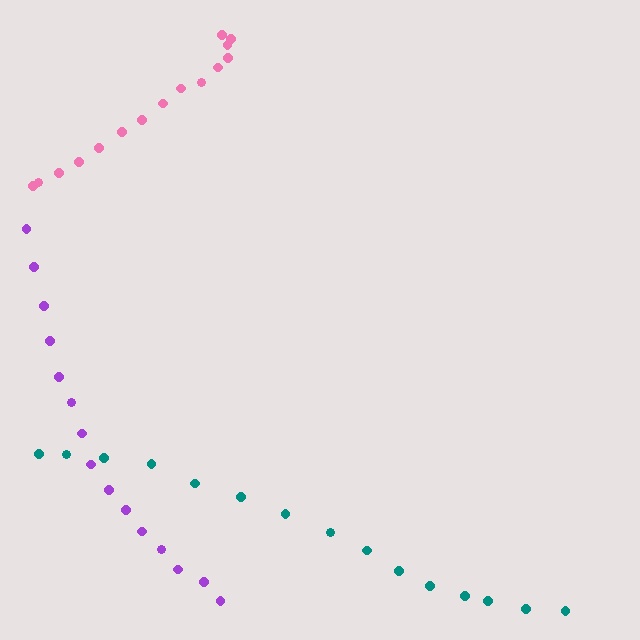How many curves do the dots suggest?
There are 3 distinct paths.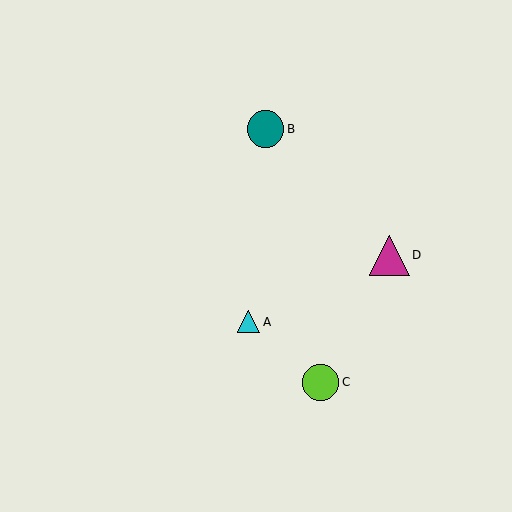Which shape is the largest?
The magenta triangle (labeled D) is the largest.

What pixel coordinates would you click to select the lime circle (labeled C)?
Click at (321, 382) to select the lime circle C.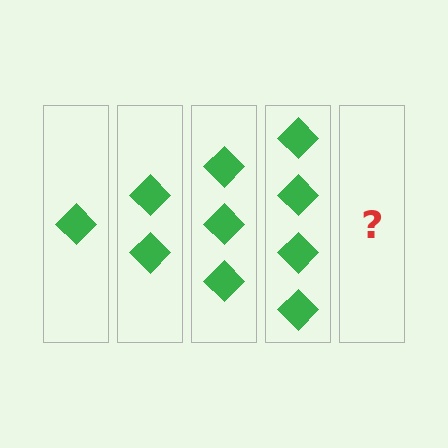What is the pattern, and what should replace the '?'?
The pattern is that each step adds one more diamond. The '?' should be 5 diamonds.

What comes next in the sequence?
The next element should be 5 diamonds.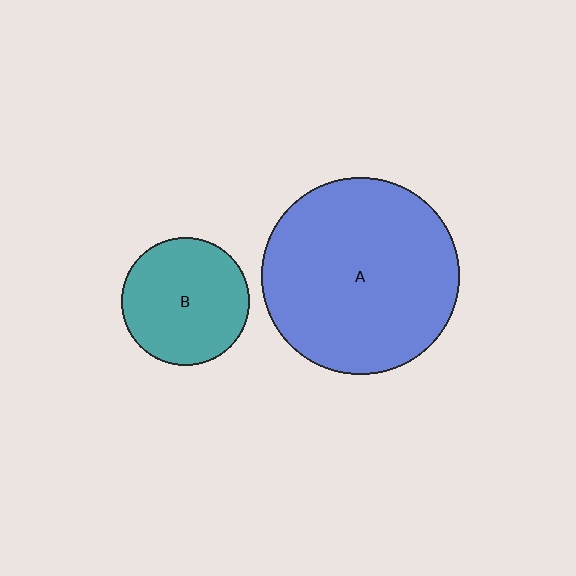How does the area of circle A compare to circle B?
Approximately 2.4 times.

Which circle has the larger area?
Circle A (blue).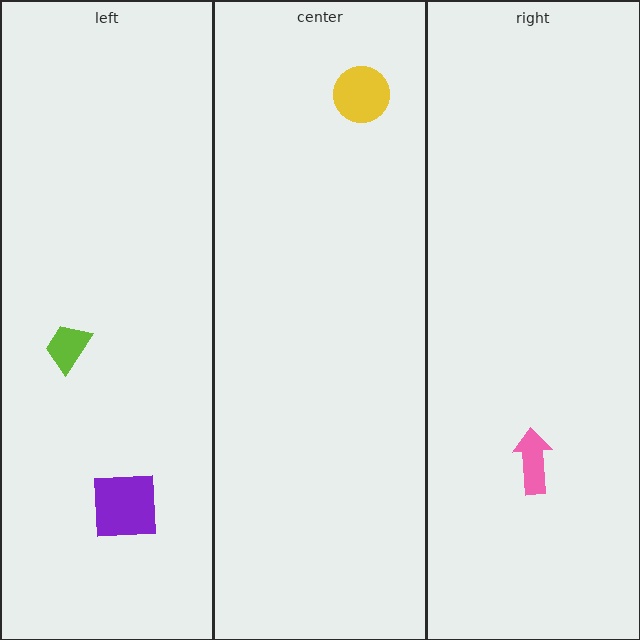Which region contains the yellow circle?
The center region.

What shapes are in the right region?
The pink arrow.